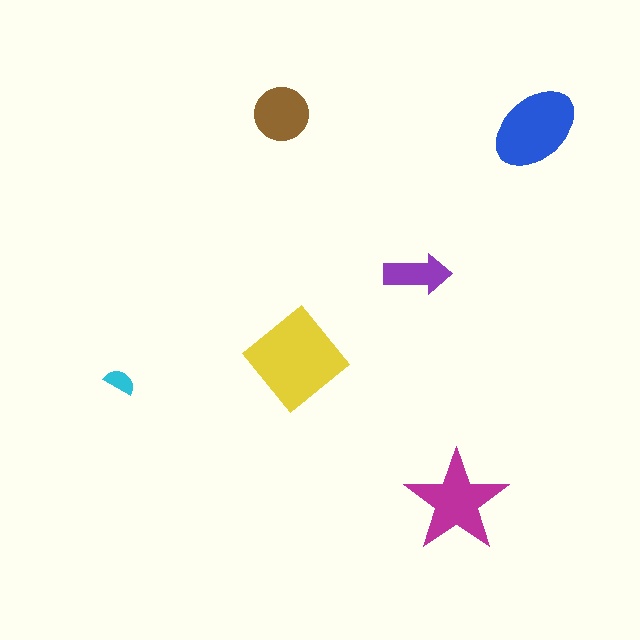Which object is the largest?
The yellow diamond.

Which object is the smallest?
The cyan semicircle.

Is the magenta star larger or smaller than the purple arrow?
Larger.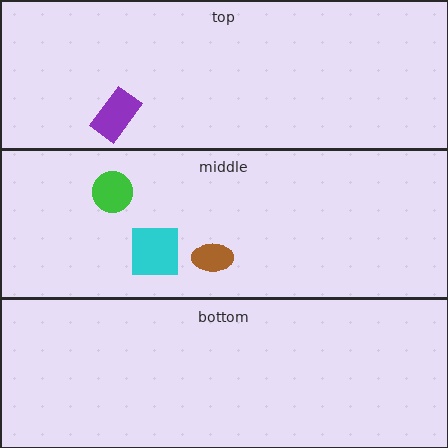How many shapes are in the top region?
1.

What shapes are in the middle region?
The cyan square, the brown ellipse, the green circle.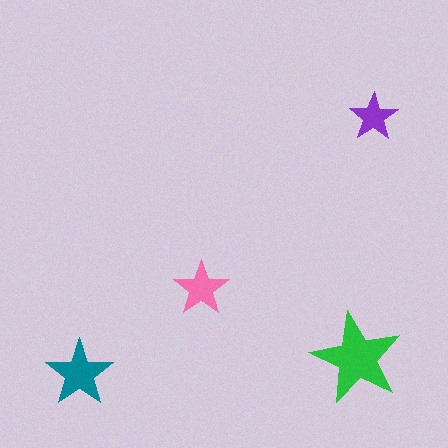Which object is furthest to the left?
The teal star is leftmost.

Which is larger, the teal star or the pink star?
The teal one.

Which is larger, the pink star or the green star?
The green one.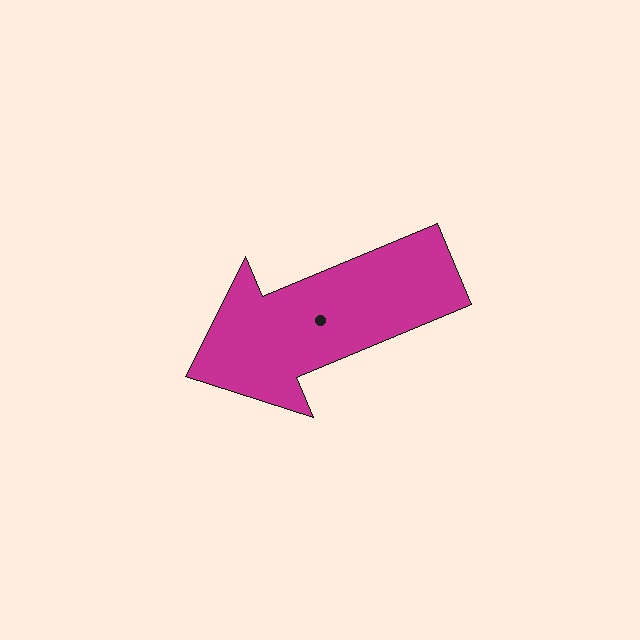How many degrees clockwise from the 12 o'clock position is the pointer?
Approximately 247 degrees.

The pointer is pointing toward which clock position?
Roughly 8 o'clock.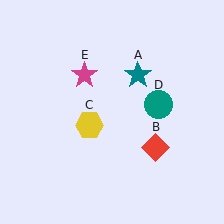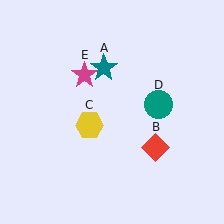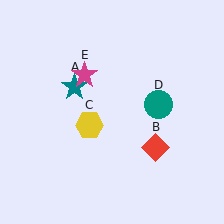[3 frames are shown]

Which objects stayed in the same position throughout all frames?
Red diamond (object B) and yellow hexagon (object C) and teal circle (object D) and magenta star (object E) remained stationary.